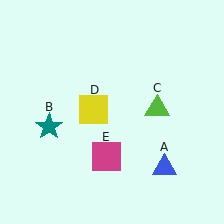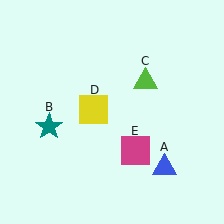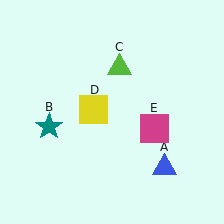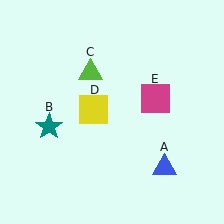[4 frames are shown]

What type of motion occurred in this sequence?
The lime triangle (object C), magenta square (object E) rotated counterclockwise around the center of the scene.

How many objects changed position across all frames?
2 objects changed position: lime triangle (object C), magenta square (object E).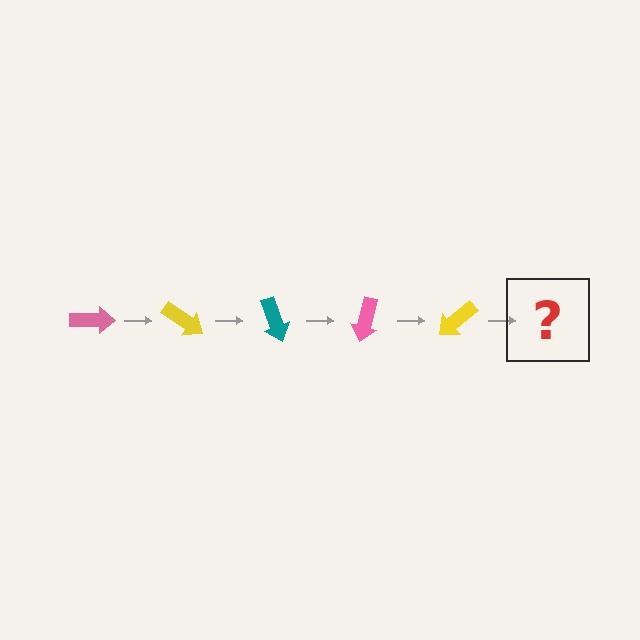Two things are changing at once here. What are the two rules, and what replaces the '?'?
The two rules are that it rotates 35 degrees each step and the color cycles through pink, yellow, and teal. The '?' should be a teal arrow, rotated 175 degrees from the start.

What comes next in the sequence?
The next element should be a teal arrow, rotated 175 degrees from the start.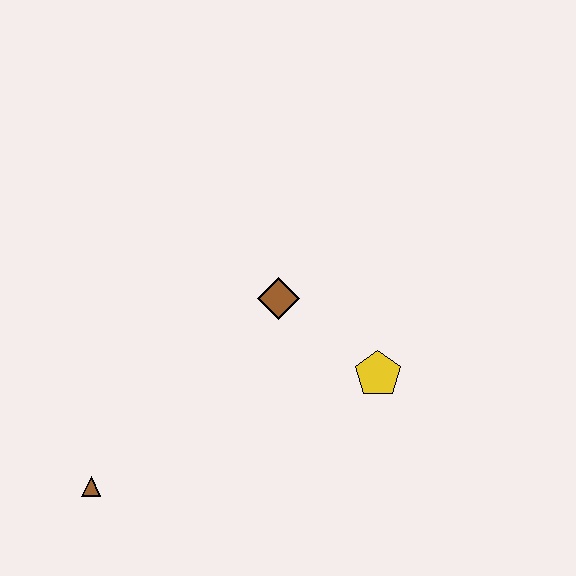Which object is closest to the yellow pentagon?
The brown diamond is closest to the yellow pentagon.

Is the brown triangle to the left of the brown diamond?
Yes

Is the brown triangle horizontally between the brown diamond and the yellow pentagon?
No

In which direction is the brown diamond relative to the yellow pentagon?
The brown diamond is to the left of the yellow pentagon.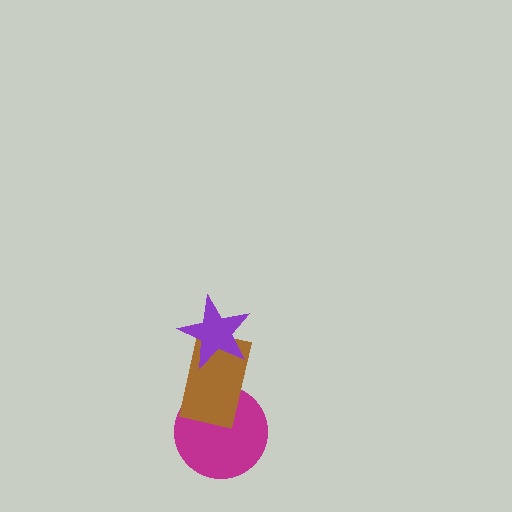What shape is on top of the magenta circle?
The brown rectangle is on top of the magenta circle.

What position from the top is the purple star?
The purple star is 1st from the top.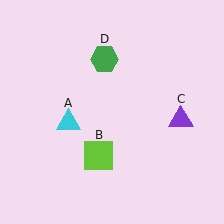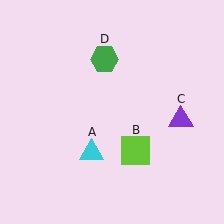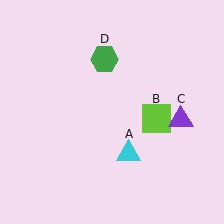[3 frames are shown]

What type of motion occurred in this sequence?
The cyan triangle (object A), lime square (object B) rotated counterclockwise around the center of the scene.